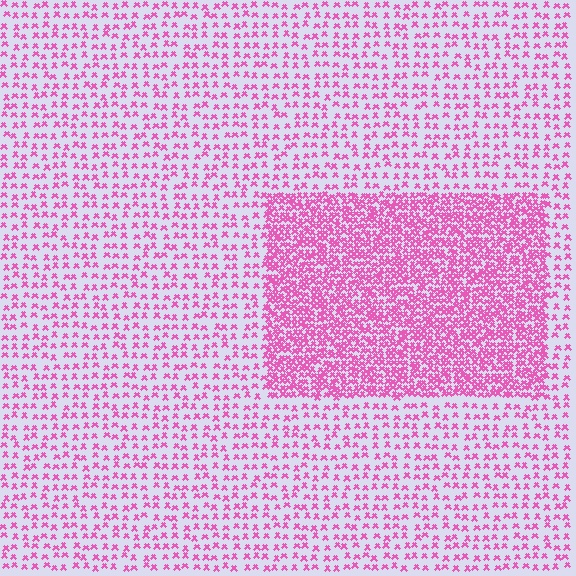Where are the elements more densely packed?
The elements are more densely packed inside the rectangle boundary.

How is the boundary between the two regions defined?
The boundary is defined by a change in element density (approximately 2.6x ratio). All elements are the same color, size, and shape.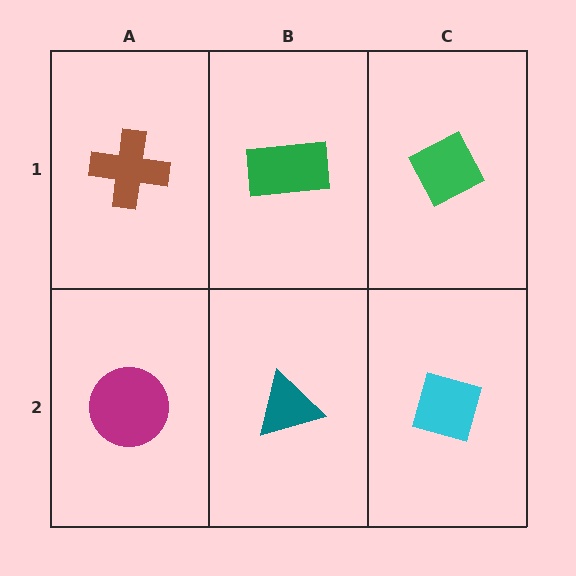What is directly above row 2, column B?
A green rectangle.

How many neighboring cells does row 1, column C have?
2.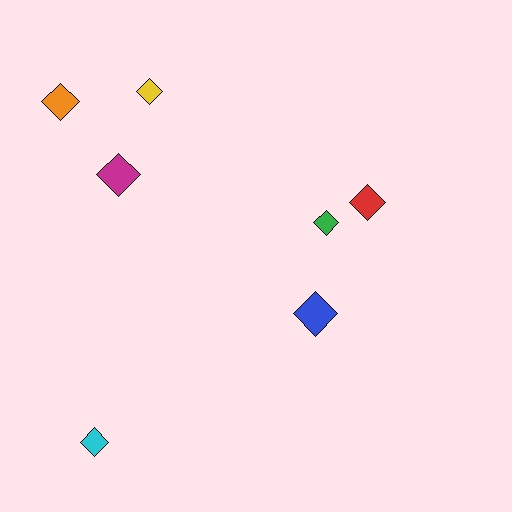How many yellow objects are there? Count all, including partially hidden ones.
There is 1 yellow object.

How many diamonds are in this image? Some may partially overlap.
There are 7 diamonds.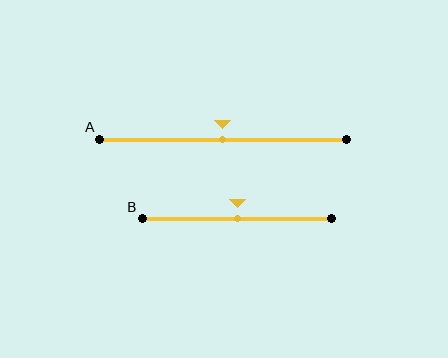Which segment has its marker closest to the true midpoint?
Segment A has its marker closest to the true midpoint.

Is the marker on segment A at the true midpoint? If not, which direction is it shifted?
Yes, the marker on segment A is at the true midpoint.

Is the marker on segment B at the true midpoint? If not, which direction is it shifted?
Yes, the marker on segment B is at the true midpoint.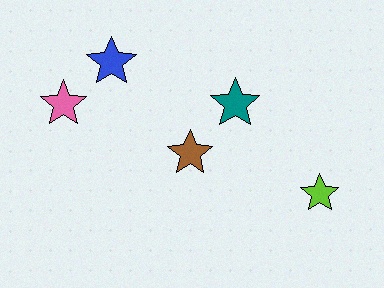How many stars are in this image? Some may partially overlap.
There are 5 stars.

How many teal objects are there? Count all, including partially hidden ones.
There is 1 teal object.